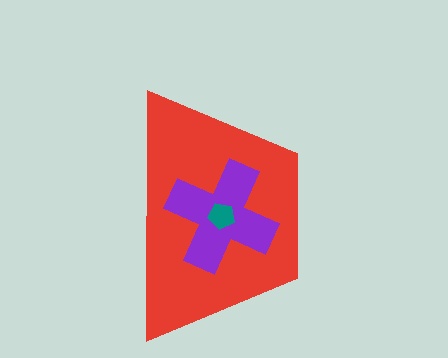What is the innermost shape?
The teal pentagon.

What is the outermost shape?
The red trapezoid.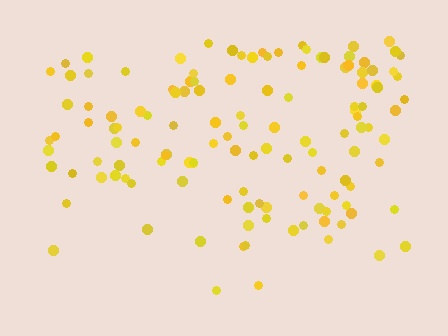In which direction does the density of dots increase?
From bottom to top, with the top side densest.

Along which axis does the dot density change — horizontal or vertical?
Vertical.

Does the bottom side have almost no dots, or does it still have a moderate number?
Still a moderate number, just noticeably fewer than the top.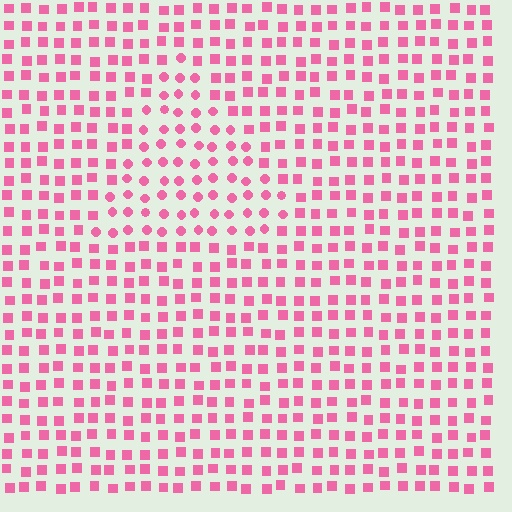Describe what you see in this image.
The image is filled with small pink elements arranged in a uniform grid. A triangle-shaped region contains circles, while the surrounding area contains squares. The boundary is defined purely by the change in element shape.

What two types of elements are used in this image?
The image uses circles inside the triangle region and squares outside it.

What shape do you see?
I see a triangle.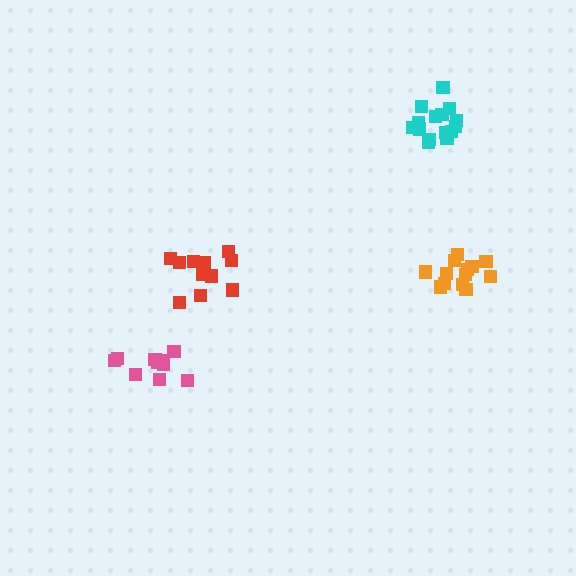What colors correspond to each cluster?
The clusters are colored: orange, cyan, red, pink.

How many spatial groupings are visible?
There are 4 spatial groupings.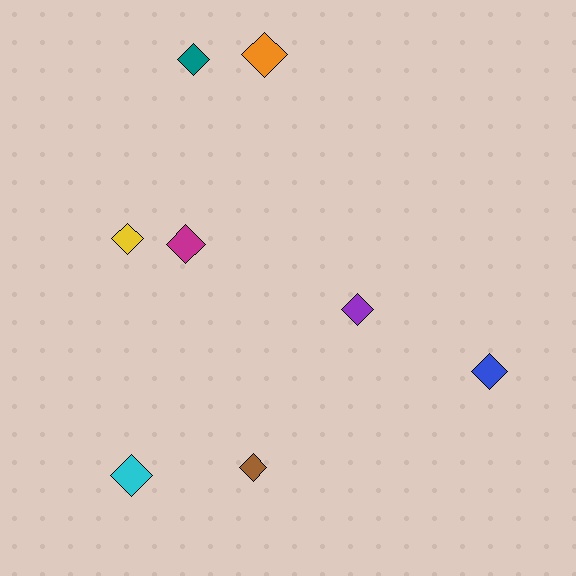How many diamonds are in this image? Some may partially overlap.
There are 8 diamonds.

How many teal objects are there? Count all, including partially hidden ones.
There is 1 teal object.